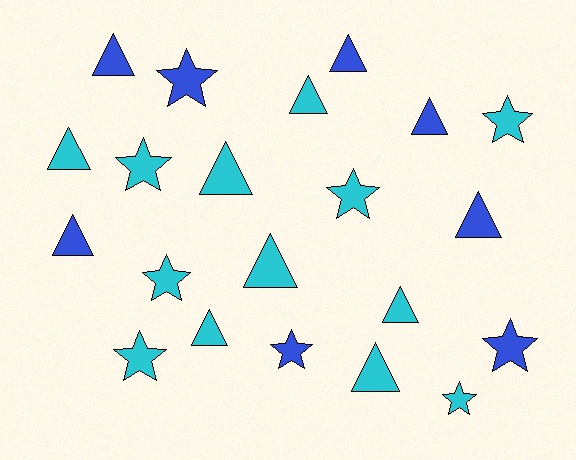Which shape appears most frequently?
Triangle, with 12 objects.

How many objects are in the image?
There are 21 objects.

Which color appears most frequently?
Cyan, with 13 objects.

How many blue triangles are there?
There are 5 blue triangles.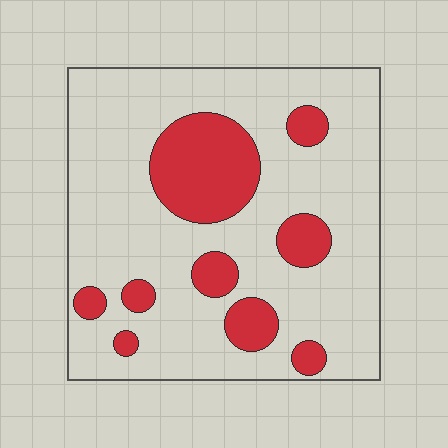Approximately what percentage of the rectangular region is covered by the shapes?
Approximately 20%.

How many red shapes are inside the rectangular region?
9.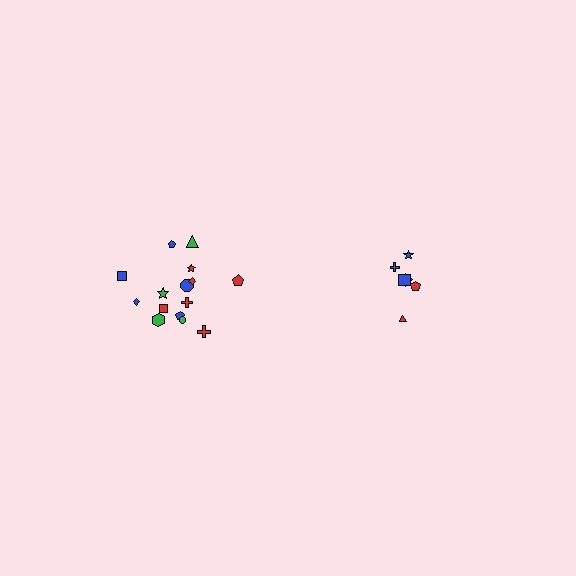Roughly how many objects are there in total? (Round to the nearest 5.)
Roughly 20 objects in total.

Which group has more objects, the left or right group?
The left group.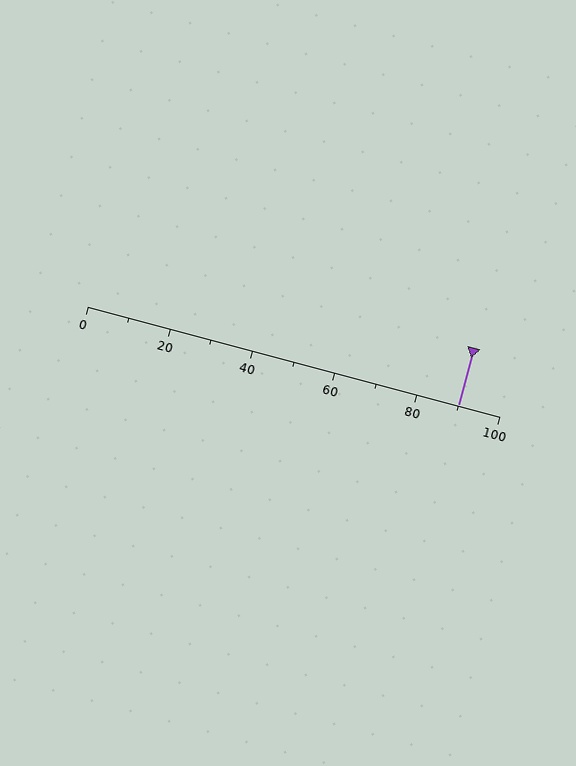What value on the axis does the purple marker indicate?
The marker indicates approximately 90.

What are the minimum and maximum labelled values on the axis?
The axis runs from 0 to 100.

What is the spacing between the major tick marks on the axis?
The major ticks are spaced 20 apart.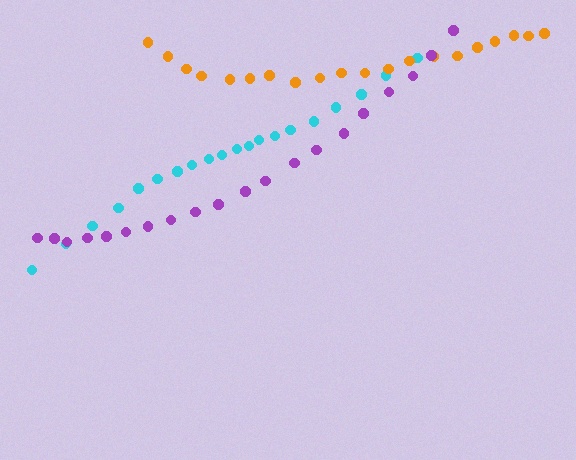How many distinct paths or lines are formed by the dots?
There are 3 distinct paths.